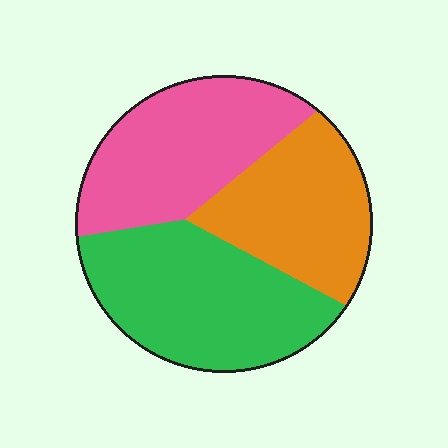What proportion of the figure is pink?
Pink takes up about one third (1/3) of the figure.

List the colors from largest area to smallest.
From largest to smallest: green, pink, orange.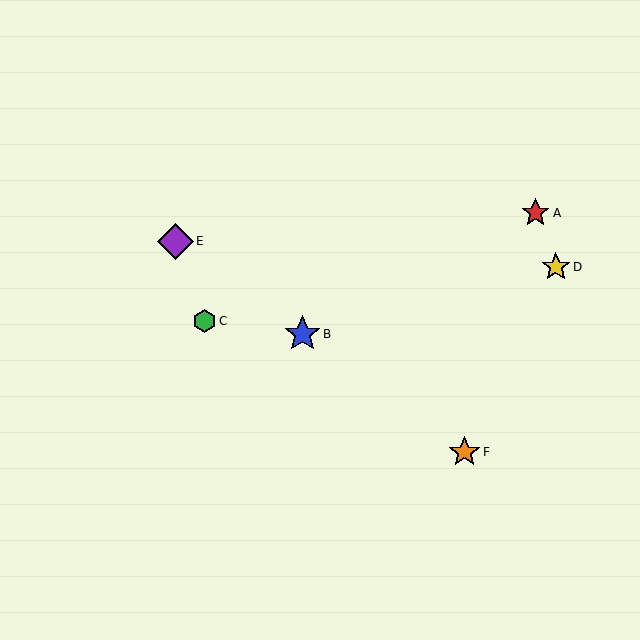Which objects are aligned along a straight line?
Objects B, E, F are aligned along a straight line.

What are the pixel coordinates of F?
Object F is at (465, 452).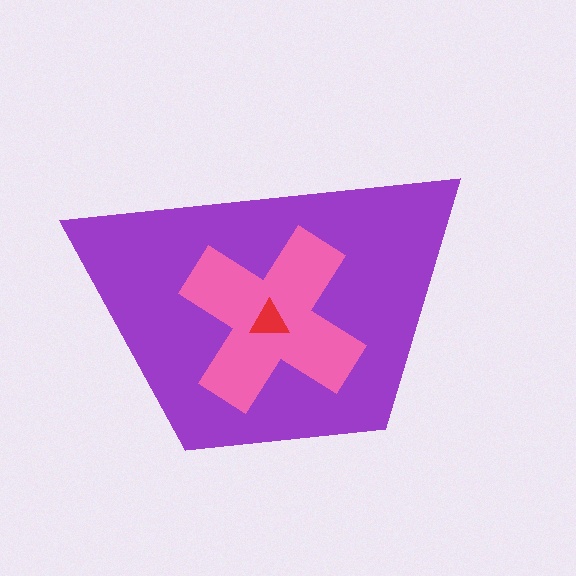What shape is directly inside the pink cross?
The red triangle.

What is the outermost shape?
The purple trapezoid.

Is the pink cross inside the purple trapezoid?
Yes.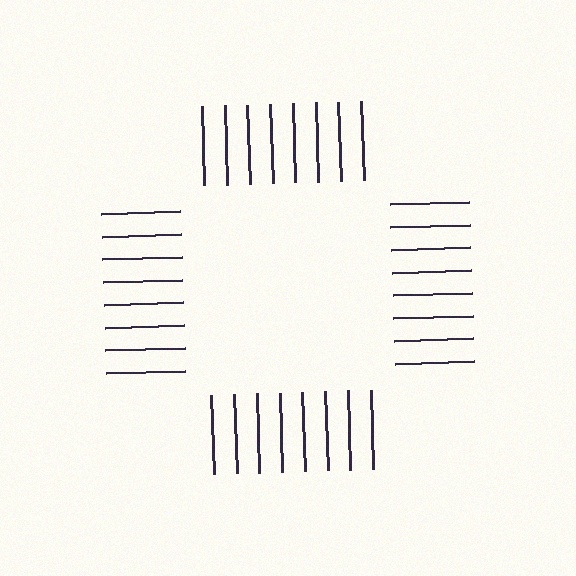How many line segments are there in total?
32 — 8 along each of the 4 edges.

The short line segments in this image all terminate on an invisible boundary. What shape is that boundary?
An illusory square — the line segments terminate on its edges but no continuous stroke is drawn.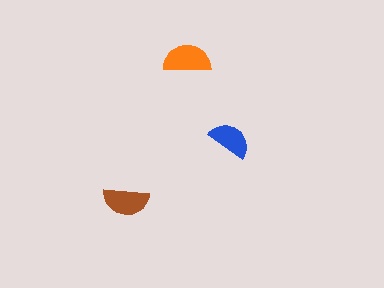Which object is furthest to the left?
The brown semicircle is leftmost.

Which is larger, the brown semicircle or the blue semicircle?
The brown one.